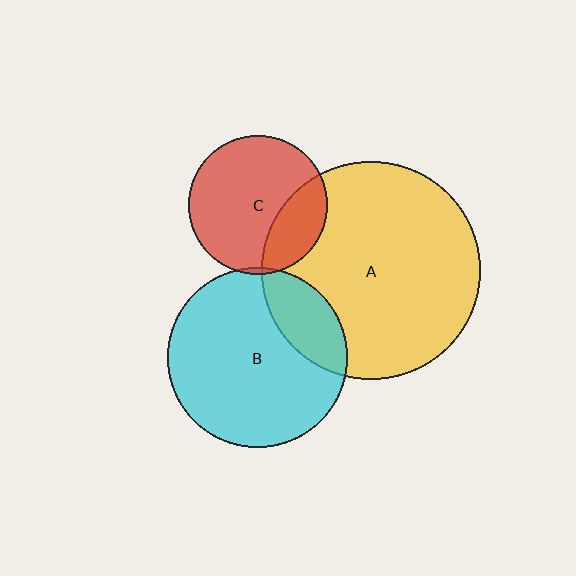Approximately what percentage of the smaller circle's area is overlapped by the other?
Approximately 20%.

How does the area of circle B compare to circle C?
Approximately 1.7 times.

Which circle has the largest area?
Circle A (yellow).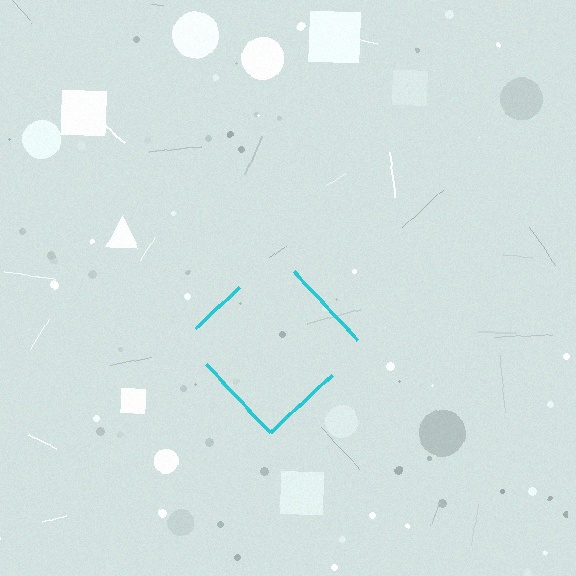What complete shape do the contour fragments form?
The contour fragments form a diamond.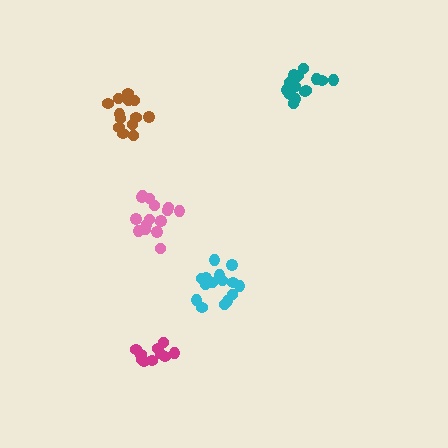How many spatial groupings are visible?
There are 5 spatial groupings.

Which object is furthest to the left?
The brown cluster is leftmost.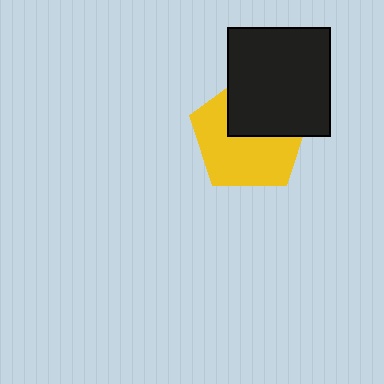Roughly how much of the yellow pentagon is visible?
About half of it is visible (roughly 59%).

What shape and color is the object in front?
The object in front is a black rectangle.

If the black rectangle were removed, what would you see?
You would see the complete yellow pentagon.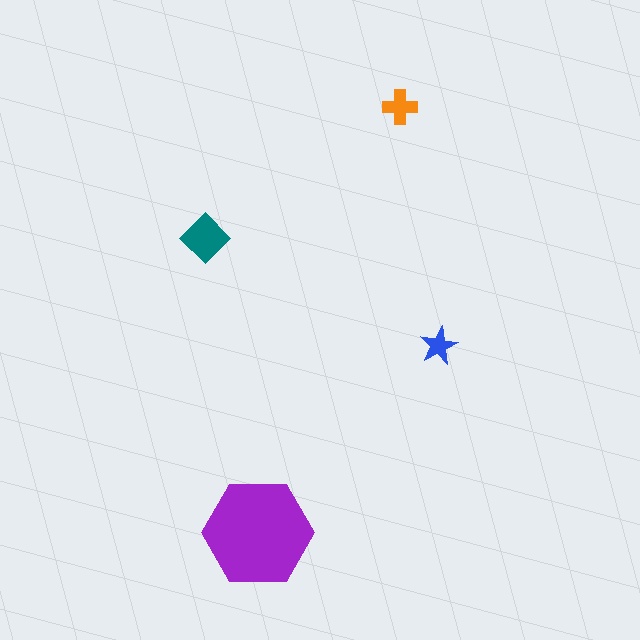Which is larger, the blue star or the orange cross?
The orange cross.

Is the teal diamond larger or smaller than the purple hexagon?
Smaller.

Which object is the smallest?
The blue star.